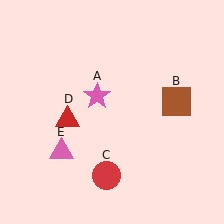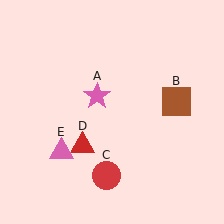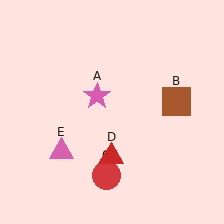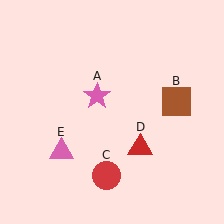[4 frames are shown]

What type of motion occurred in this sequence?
The red triangle (object D) rotated counterclockwise around the center of the scene.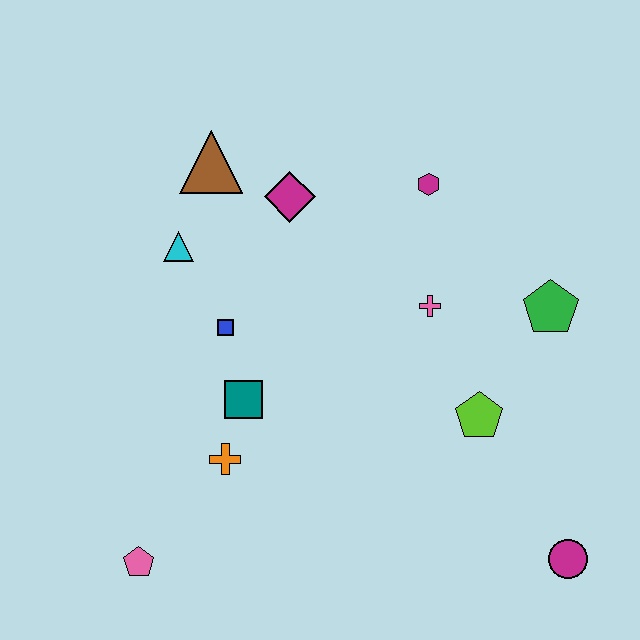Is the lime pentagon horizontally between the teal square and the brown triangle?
No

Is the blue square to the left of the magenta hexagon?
Yes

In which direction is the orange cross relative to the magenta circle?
The orange cross is to the left of the magenta circle.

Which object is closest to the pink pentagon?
The orange cross is closest to the pink pentagon.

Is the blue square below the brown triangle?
Yes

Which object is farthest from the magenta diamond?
The magenta circle is farthest from the magenta diamond.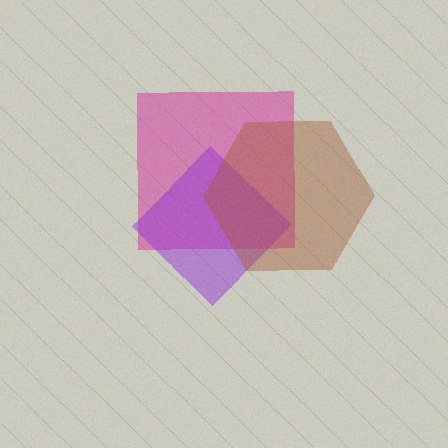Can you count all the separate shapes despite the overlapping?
Yes, there are 3 separate shapes.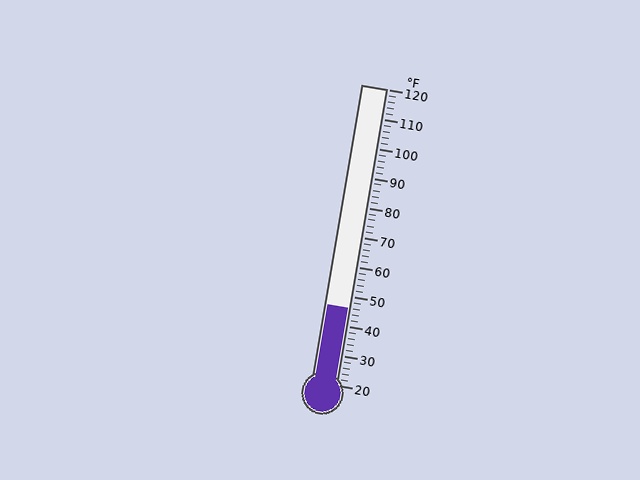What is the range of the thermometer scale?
The thermometer scale ranges from 20°F to 120°F.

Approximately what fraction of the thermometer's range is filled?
The thermometer is filled to approximately 25% of its range.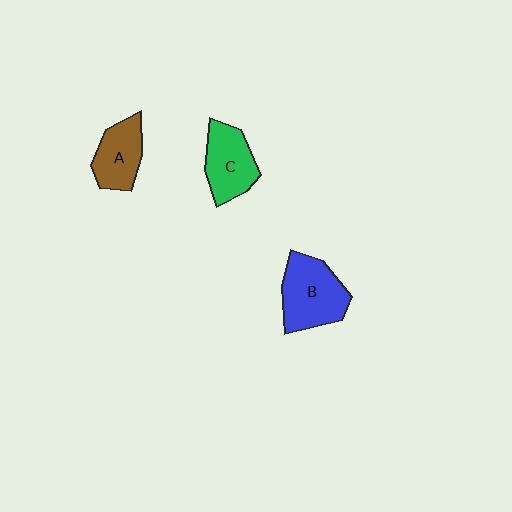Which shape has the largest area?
Shape B (blue).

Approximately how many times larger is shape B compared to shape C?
Approximately 1.2 times.